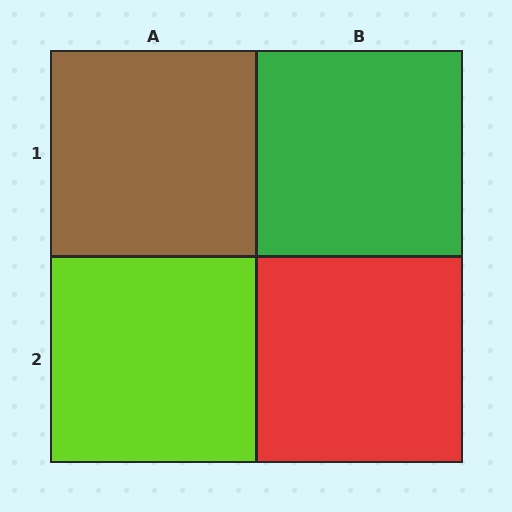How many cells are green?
1 cell is green.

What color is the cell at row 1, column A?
Brown.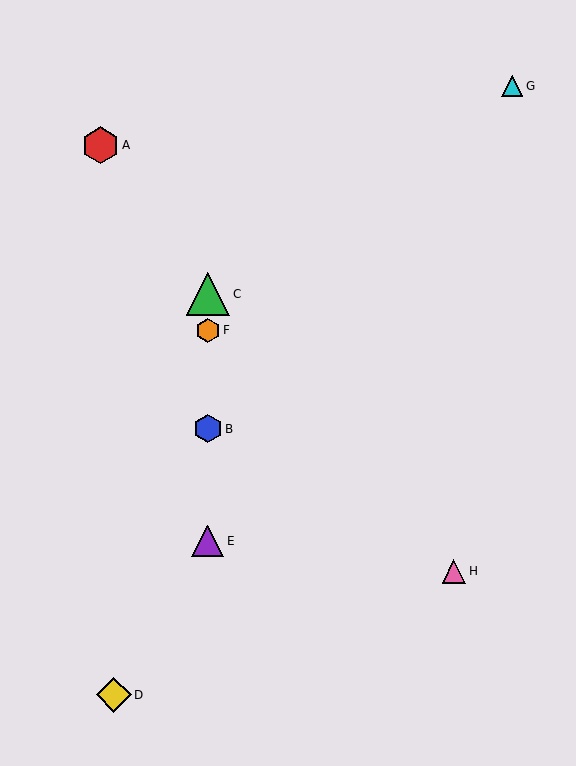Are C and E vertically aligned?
Yes, both are at x≈208.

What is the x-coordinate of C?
Object C is at x≈208.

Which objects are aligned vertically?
Objects B, C, E, F are aligned vertically.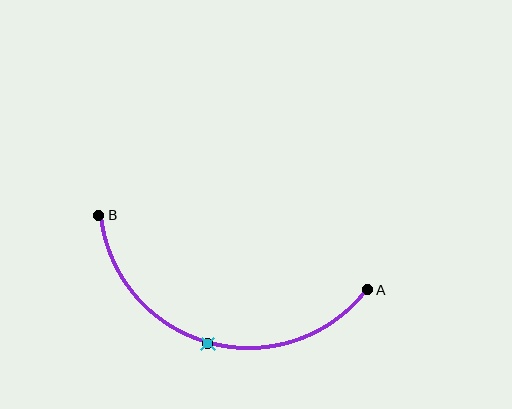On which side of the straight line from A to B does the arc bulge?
The arc bulges below the straight line connecting A and B.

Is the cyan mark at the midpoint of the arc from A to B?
Yes. The cyan mark lies on the arc at equal arc-length from both A and B — it is the arc midpoint.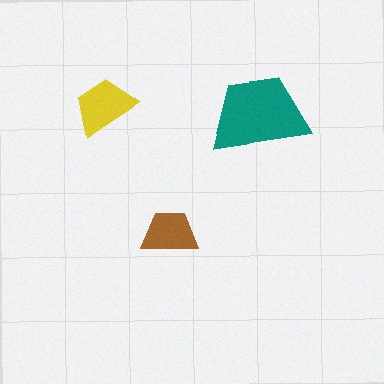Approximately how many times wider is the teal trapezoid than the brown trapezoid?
About 1.5 times wider.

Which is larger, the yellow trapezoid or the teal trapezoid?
The teal one.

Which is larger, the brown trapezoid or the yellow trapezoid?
The yellow one.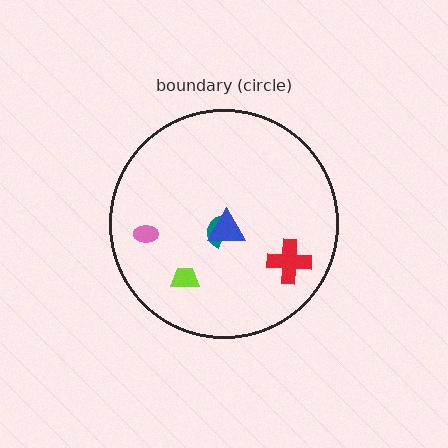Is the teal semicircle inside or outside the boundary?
Inside.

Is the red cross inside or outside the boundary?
Inside.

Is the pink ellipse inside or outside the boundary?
Inside.